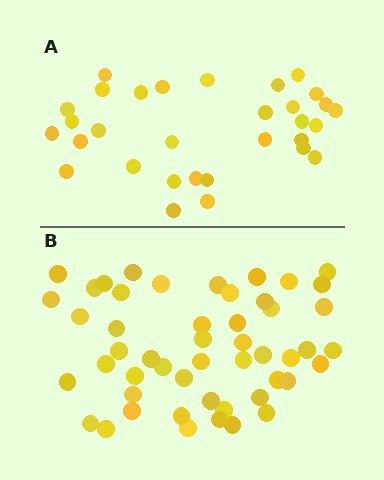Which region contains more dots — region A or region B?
Region B (the bottom region) has more dots.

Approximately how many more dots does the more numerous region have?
Region B has approximately 20 more dots than region A.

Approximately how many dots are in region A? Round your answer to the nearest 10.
About 30 dots. (The exact count is 31, which rounds to 30.)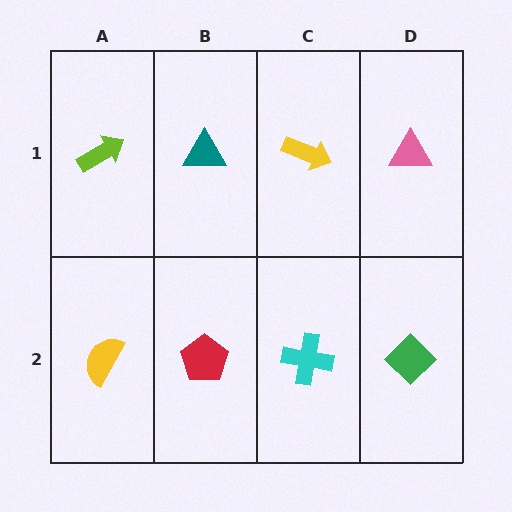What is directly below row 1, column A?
A yellow semicircle.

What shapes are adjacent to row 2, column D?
A pink triangle (row 1, column D), a cyan cross (row 2, column C).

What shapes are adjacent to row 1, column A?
A yellow semicircle (row 2, column A), a teal triangle (row 1, column B).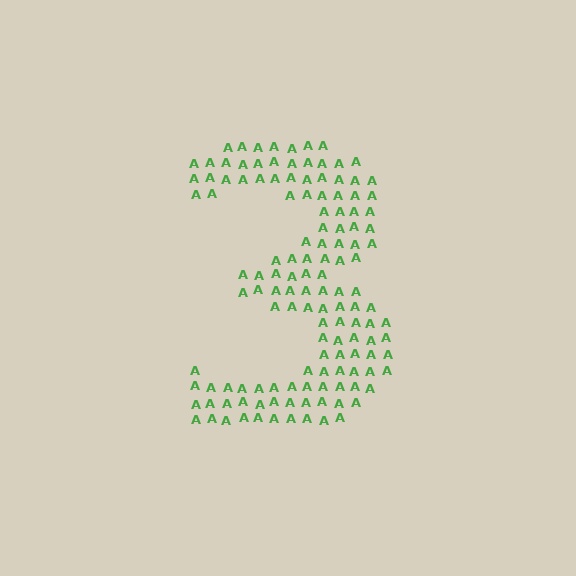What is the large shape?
The large shape is the digit 3.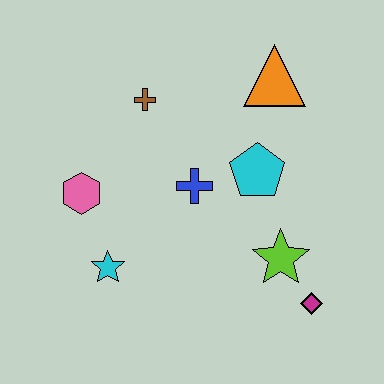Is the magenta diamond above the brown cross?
No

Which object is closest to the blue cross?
The cyan pentagon is closest to the blue cross.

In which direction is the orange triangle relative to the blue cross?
The orange triangle is above the blue cross.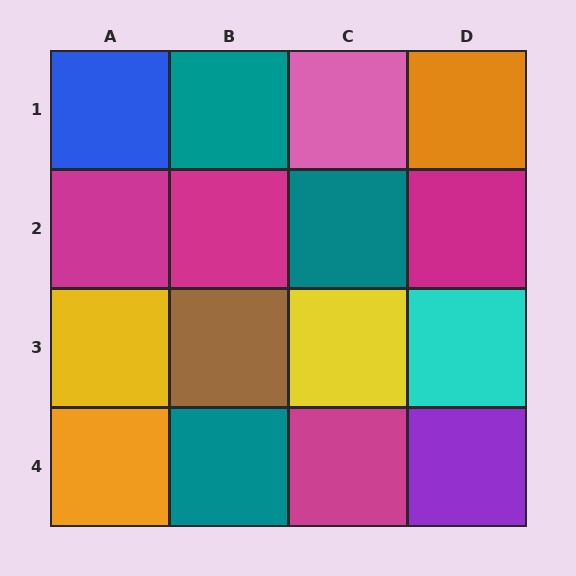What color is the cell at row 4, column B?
Teal.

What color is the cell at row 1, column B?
Teal.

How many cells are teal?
3 cells are teal.